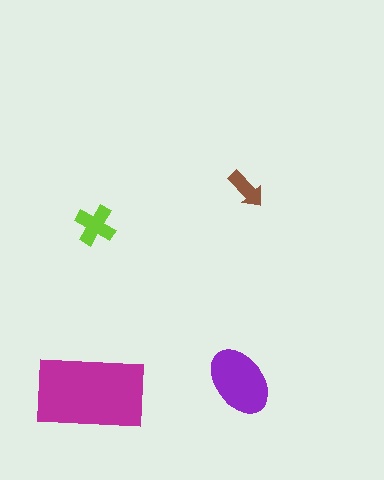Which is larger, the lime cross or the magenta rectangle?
The magenta rectangle.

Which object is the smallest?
The brown arrow.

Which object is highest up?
The brown arrow is topmost.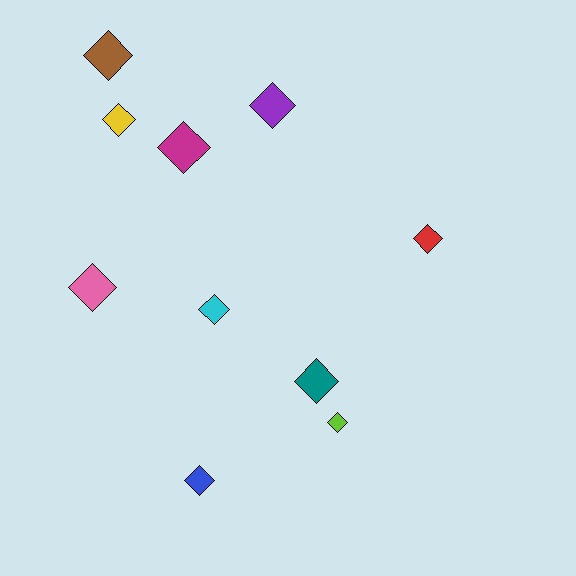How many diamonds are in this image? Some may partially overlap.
There are 10 diamonds.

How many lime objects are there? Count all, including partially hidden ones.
There is 1 lime object.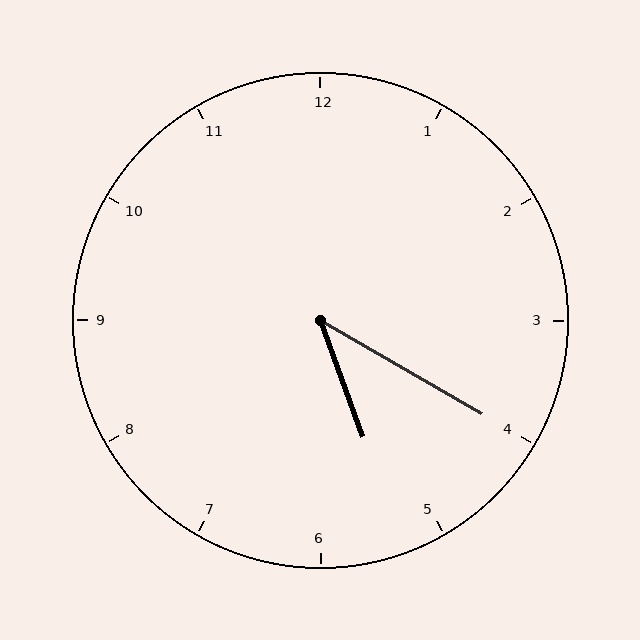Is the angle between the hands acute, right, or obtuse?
It is acute.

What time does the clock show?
5:20.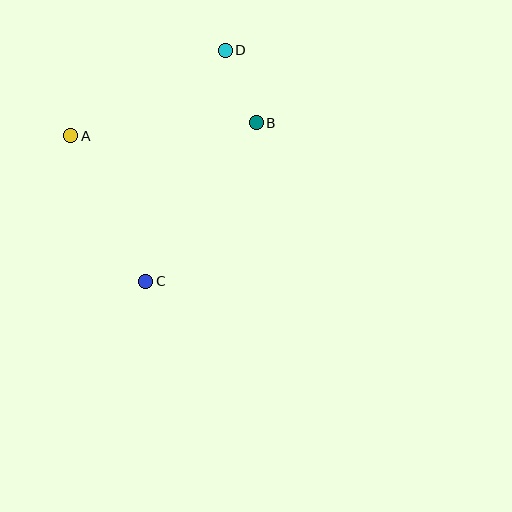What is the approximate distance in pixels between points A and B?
The distance between A and B is approximately 186 pixels.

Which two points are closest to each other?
Points B and D are closest to each other.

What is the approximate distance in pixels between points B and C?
The distance between B and C is approximately 193 pixels.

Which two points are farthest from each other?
Points C and D are farthest from each other.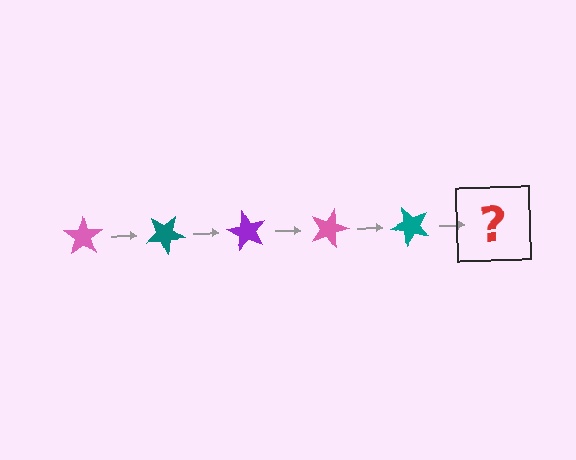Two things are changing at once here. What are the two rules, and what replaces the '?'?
The two rules are that it rotates 30 degrees each step and the color cycles through pink, teal, and purple. The '?' should be a purple star, rotated 150 degrees from the start.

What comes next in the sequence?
The next element should be a purple star, rotated 150 degrees from the start.